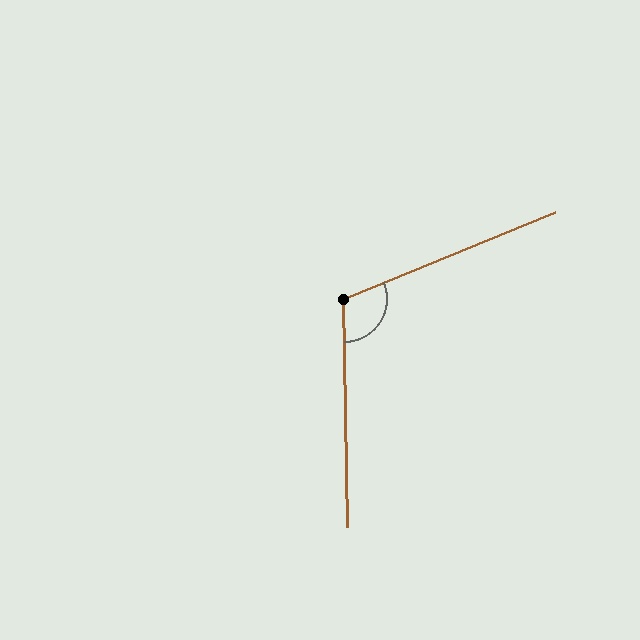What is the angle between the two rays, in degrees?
Approximately 111 degrees.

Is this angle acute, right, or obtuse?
It is obtuse.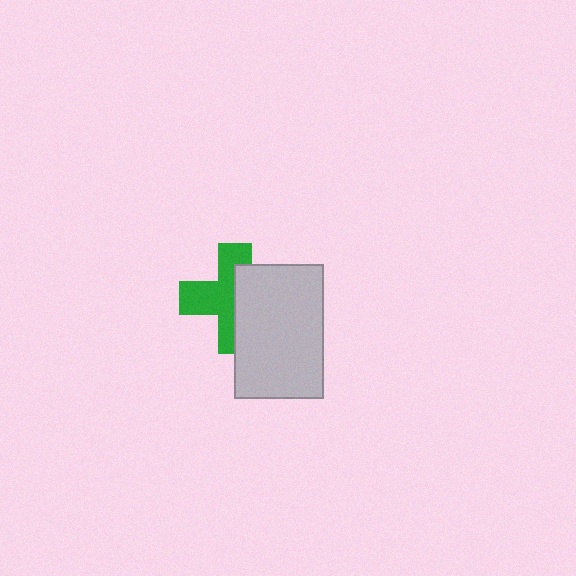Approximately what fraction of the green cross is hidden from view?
Roughly 46% of the green cross is hidden behind the light gray rectangle.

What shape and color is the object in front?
The object in front is a light gray rectangle.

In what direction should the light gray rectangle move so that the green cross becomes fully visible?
The light gray rectangle should move right. That is the shortest direction to clear the overlap and leave the green cross fully visible.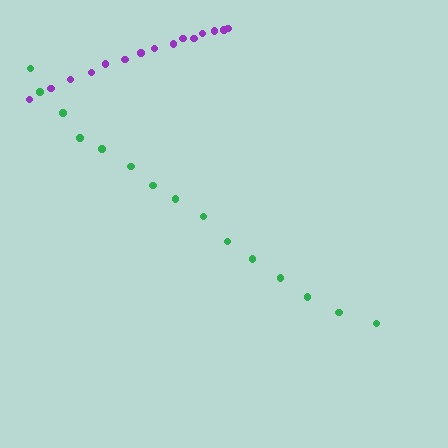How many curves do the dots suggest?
There are 2 distinct paths.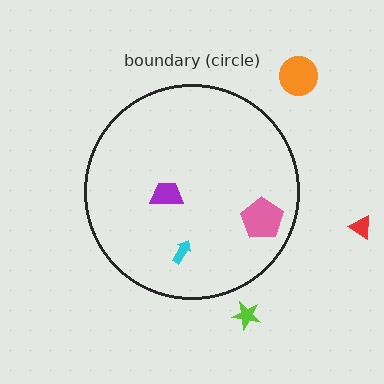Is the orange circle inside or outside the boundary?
Outside.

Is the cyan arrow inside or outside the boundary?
Inside.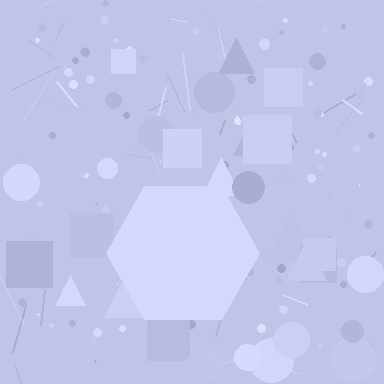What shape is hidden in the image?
A hexagon is hidden in the image.